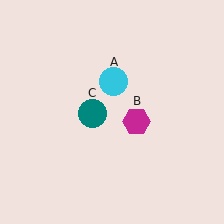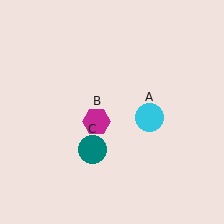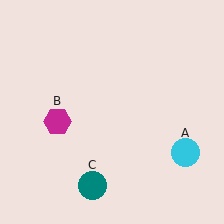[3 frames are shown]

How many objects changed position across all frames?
3 objects changed position: cyan circle (object A), magenta hexagon (object B), teal circle (object C).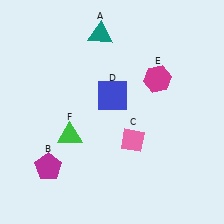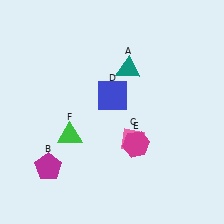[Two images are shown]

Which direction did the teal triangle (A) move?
The teal triangle (A) moved down.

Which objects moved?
The objects that moved are: the teal triangle (A), the magenta hexagon (E).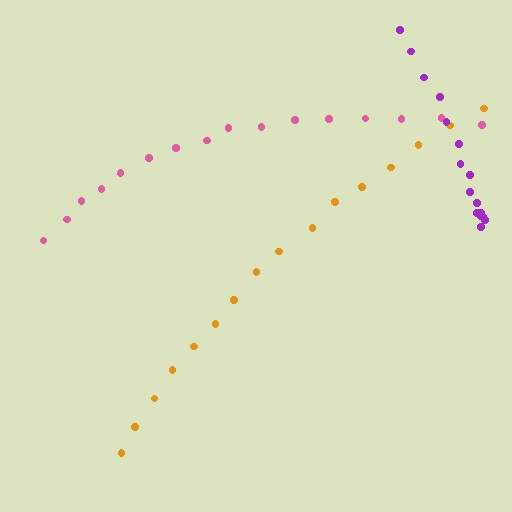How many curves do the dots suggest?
There are 3 distinct paths.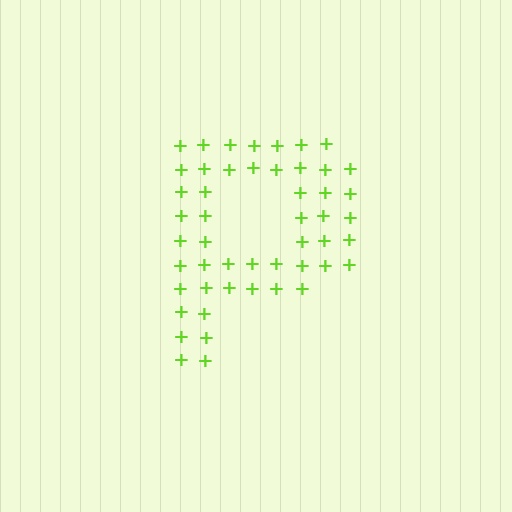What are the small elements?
The small elements are plus signs.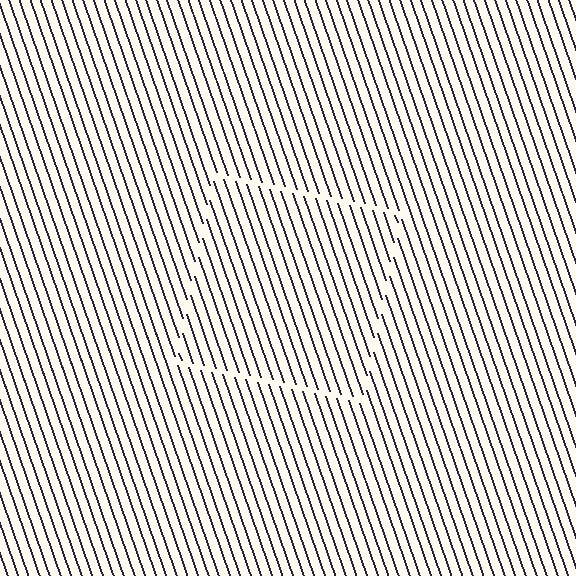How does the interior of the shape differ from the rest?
The interior of the shape contains the same grating, shifted by half a period — the contour is defined by the phase discontinuity where line-ends from the inner and outer gratings abut.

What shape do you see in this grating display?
An illusory square. The interior of the shape contains the same grating, shifted by half a period — the contour is defined by the phase discontinuity where line-ends from the inner and outer gratings abut.